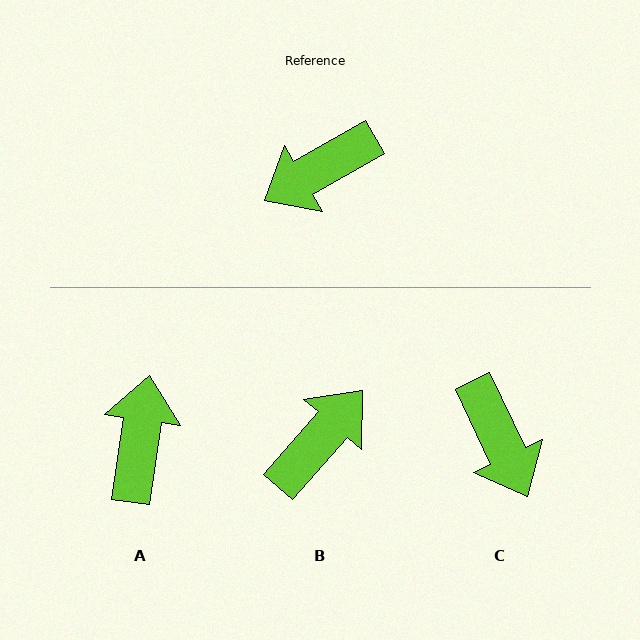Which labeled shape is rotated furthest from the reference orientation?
B, about 161 degrees away.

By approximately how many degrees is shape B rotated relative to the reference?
Approximately 161 degrees clockwise.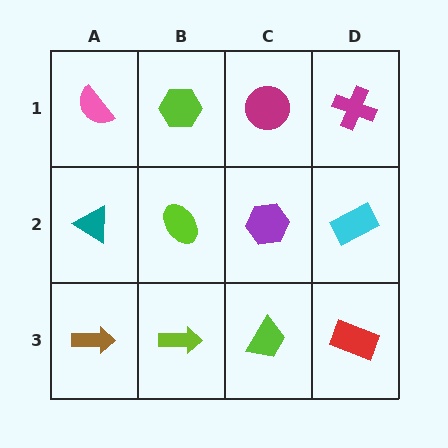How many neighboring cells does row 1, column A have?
2.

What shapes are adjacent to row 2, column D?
A magenta cross (row 1, column D), a red rectangle (row 3, column D), a purple hexagon (row 2, column C).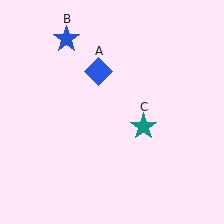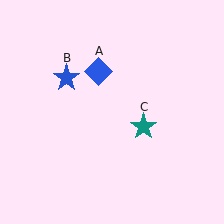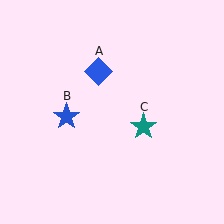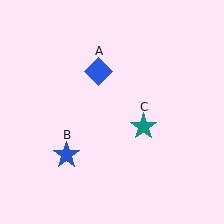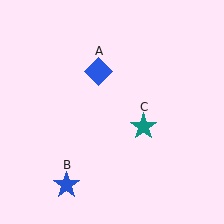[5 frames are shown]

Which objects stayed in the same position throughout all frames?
Blue diamond (object A) and teal star (object C) remained stationary.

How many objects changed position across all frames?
1 object changed position: blue star (object B).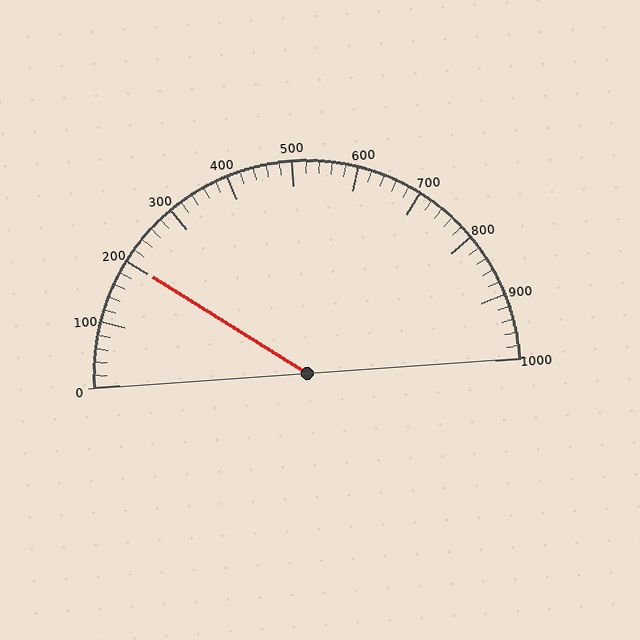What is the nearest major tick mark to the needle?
The nearest major tick mark is 200.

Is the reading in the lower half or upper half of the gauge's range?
The reading is in the lower half of the range (0 to 1000).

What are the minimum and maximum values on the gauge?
The gauge ranges from 0 to 1000.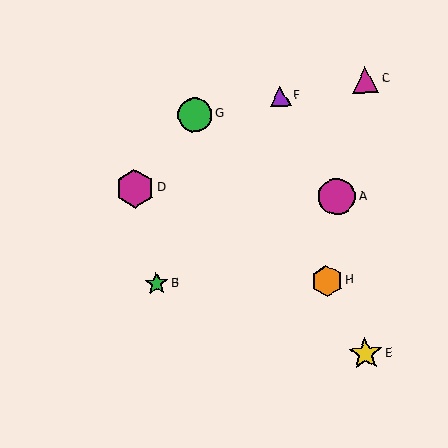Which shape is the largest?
The magenta hexagon (labeled D) is the largest.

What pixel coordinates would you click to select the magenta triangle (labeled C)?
Click at (365, 80) to select the magenta triangle C.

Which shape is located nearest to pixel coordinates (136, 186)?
The magenta hexagon (labeled D) at (135, 189) is nearest to that location.